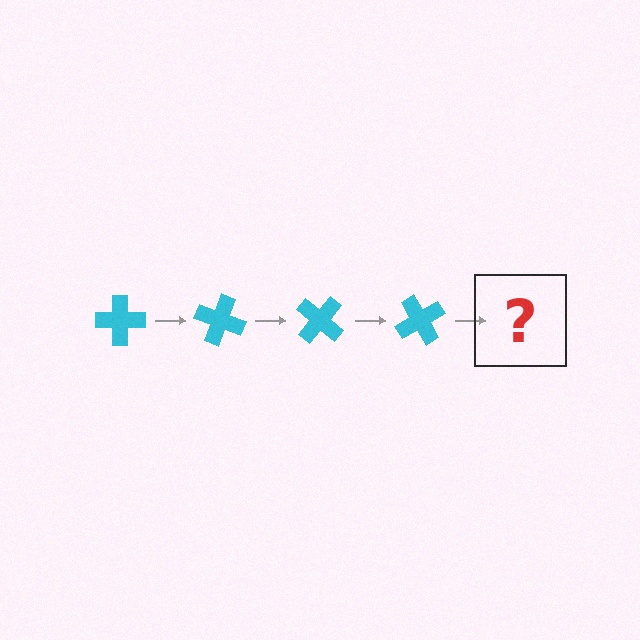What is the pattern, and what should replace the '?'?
The pattern is that the cross rotates 20 degrees each step. The '?' should be a cyan cross rotated 80 degrees.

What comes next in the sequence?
The next element should be a cyan cross rotated 80 degrees.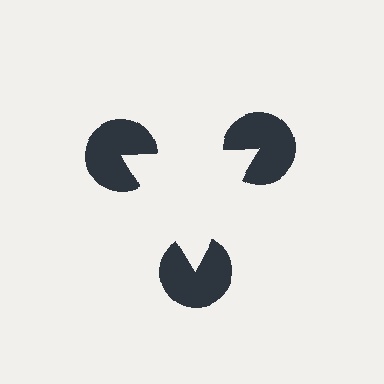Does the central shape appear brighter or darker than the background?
It typically appears slightly brighter than the background, even though no actual brightness change is drawn.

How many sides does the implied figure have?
3 sides.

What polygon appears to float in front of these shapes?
An illusory triangle — its edges are inferred from the aligned wedge cuts in the pac-man discs, not physically drawn.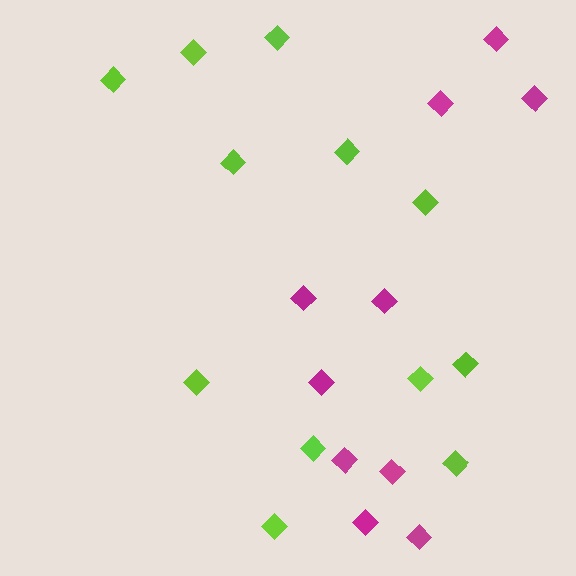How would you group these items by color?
There are 2 groups: one group of magenta diamonds (10) and one group of lime diamonds (12).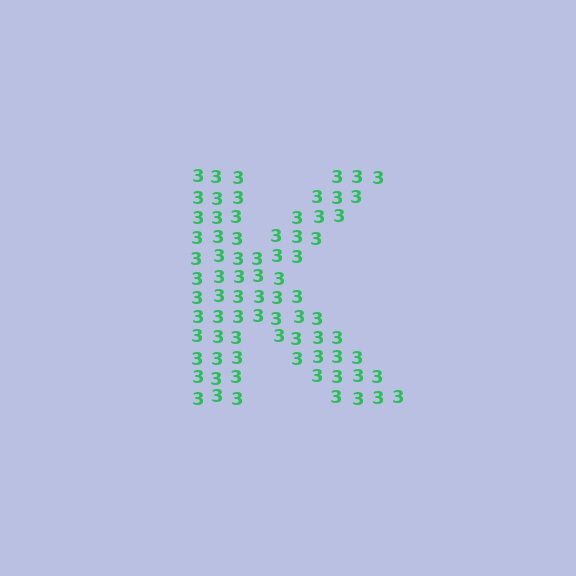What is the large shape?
The large shape is the letter K.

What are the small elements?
The small elements are digit 3's.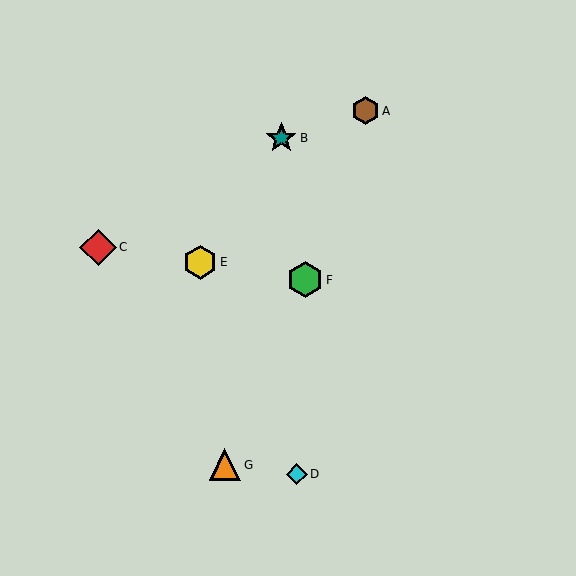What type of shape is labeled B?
Shape B is a teal star.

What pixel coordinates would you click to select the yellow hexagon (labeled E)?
Click at (200, 262) to select the yellow hexagon E.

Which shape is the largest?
The red diamond (labeled C) is the largest.